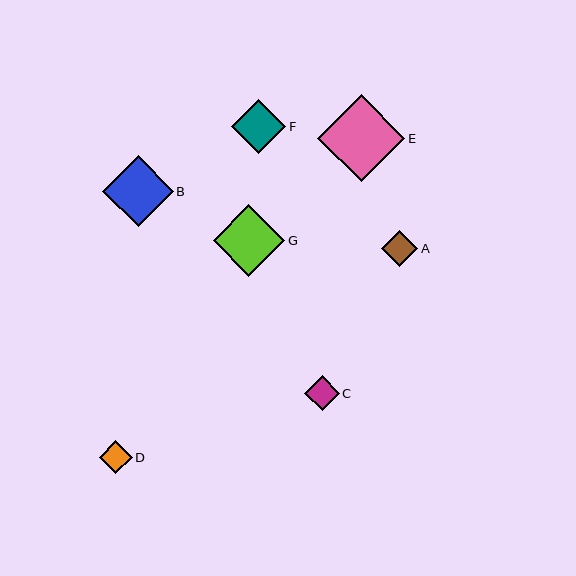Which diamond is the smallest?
Diamond D is the smallest with a size of approximately 33 pixels.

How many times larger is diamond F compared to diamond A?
Diamond F is approximately 1.5 times the size of diamond A.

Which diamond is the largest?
Diamond E is the largest with a size of approximately 87 pixels.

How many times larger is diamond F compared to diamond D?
Diamond F is approximately 1.6 times the size of diamond D.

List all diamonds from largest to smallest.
From largest to smallest: E, G, B, F, A, C, D.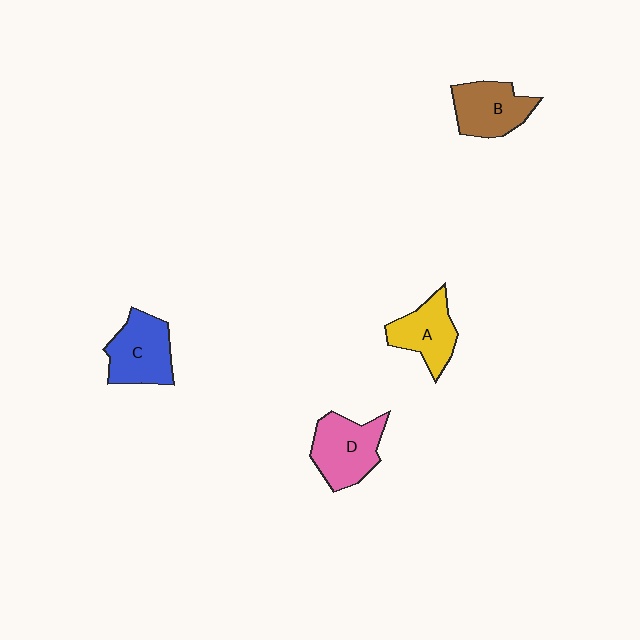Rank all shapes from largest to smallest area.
From largest to smallest: D (pink), C (blue), B (brown), A (yellow).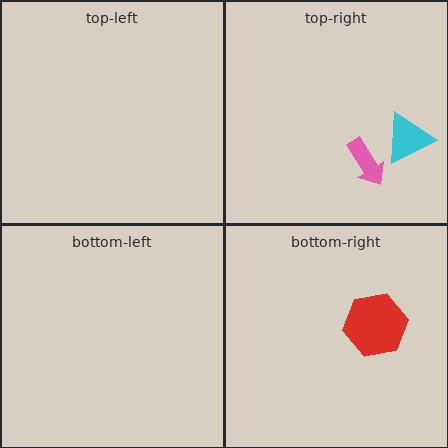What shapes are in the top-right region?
The pink arrow, the cyan triangle.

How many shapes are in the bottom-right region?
1.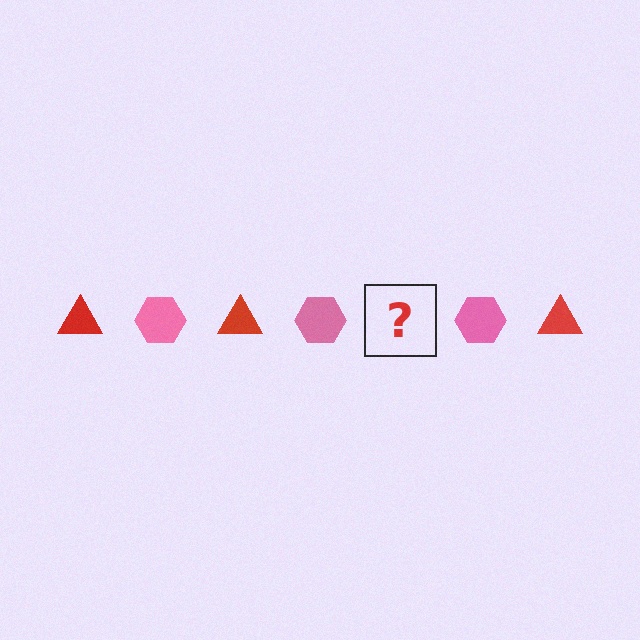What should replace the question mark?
The question mark should be replaced with a red triangle.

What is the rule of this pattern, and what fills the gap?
The rule is that the pattern alternates between red triangle and pink hexagon. The gap should be filled with a red triangle.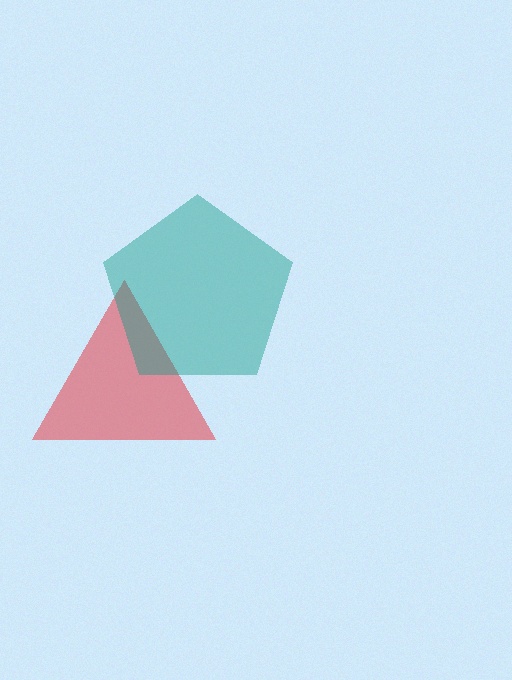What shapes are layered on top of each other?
The layered shapes are: a red triangle, a teal pentagon.